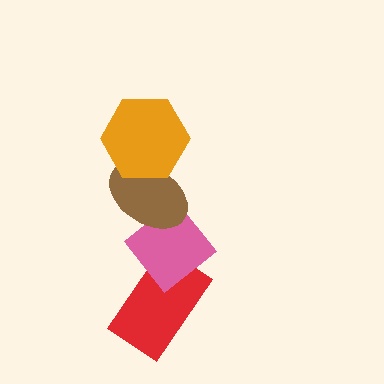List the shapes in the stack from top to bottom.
From top to bottom: the orange hexagon, the brown ellipse, the pink diamond, the red rectangle.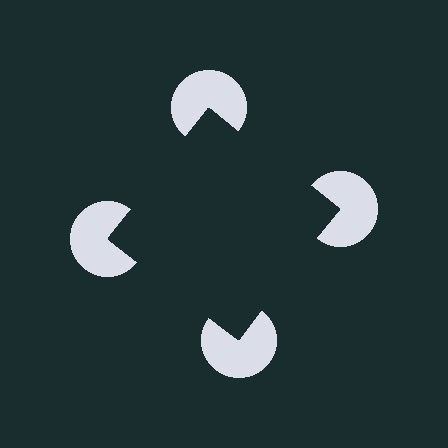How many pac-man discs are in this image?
There are 4 — one at each vertex of the illusory square.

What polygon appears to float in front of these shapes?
An illusory square — its edges are inferred from the aligned wedge cuts in the pac-man discs, not physically drawn.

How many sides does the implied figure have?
4 sides.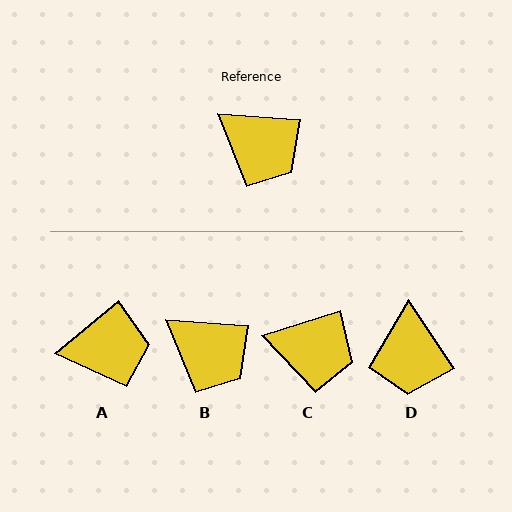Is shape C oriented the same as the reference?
No, it is off by about 22 degrees.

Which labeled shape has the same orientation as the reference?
B.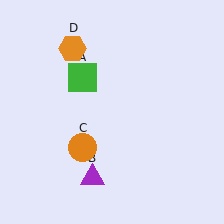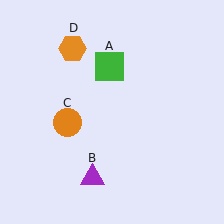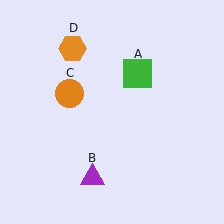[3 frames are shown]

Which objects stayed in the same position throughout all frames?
Purple triangle (object B) and orange hexagon (object D) remained stationary.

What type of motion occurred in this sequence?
The green square (object A), orange circle (object C) rotated clockwise around the center of the scene.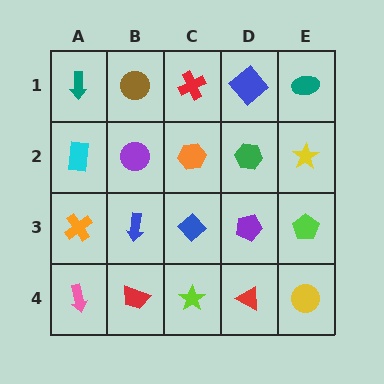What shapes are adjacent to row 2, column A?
A teal arrow (row 1, column A), an orange cross (row 3, column A), a purple circle (row 2, column B).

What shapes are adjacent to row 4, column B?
A blue arrow (row 3, column B), a pink arrow (row 4, column A), a lime star (row 4, column C).